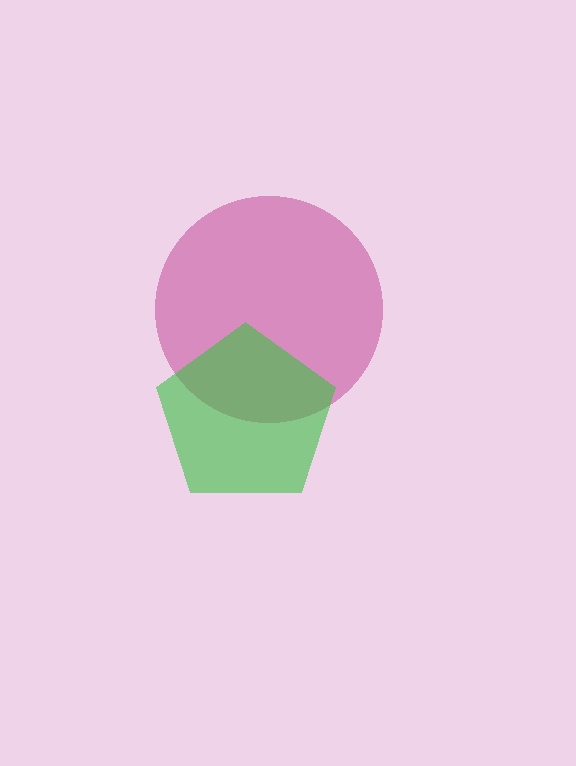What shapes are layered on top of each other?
The layered shapes are: a magenta circle, a green pentagon.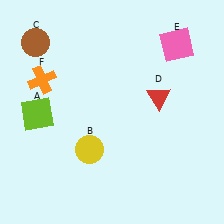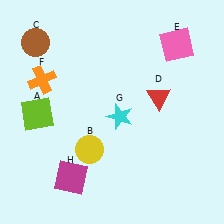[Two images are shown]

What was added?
A cyan star (G), a magenta square (H) were added in Image 2.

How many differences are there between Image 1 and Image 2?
There are 2 differences between the two images.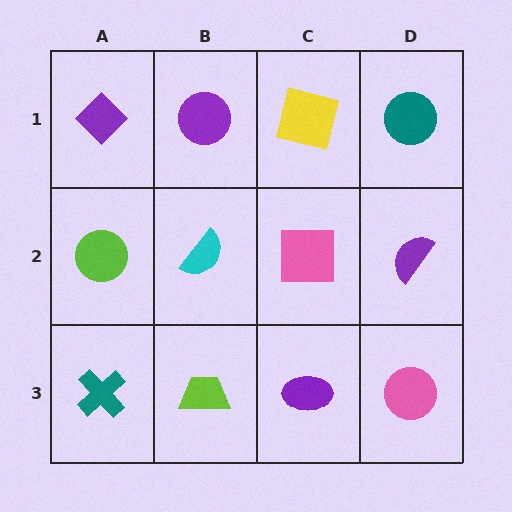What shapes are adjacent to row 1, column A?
A lime circle (row 2, column A), a purple circle (row 1, column B).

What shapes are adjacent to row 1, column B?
A cyan semicircle (row 2, column B), a purple diamond (row 1, column A), a yellow square (row 1, column C).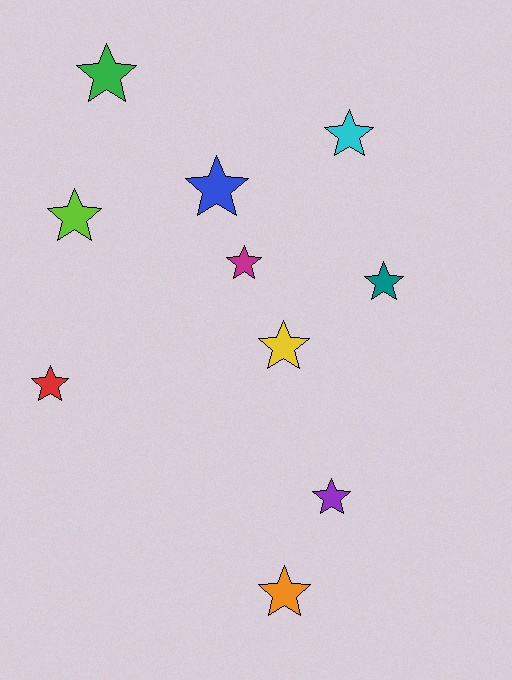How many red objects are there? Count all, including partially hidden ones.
There is 1 red object.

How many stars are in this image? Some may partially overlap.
There are 10 stars.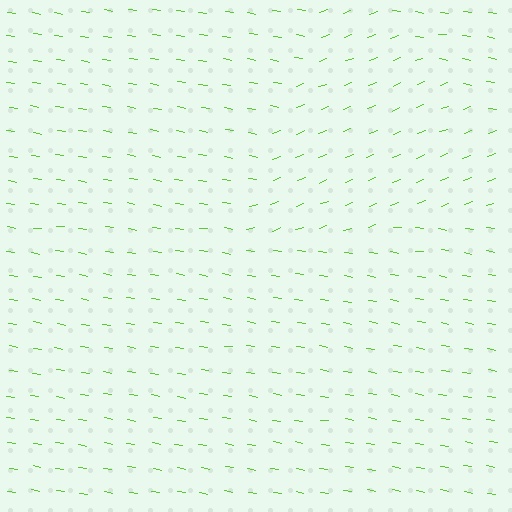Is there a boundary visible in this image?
Yes, there is a texture boundary formed by a change in line orientation.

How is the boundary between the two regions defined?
The boundary is defined purely by a change in line orientation (approximately 31 degrees difference). All lines are the same color and thickness.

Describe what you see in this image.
The image is filled with small lime line segments. A triangle region in the image has lines oriented differently from the surrounding lines, creating a visible texture boundary.